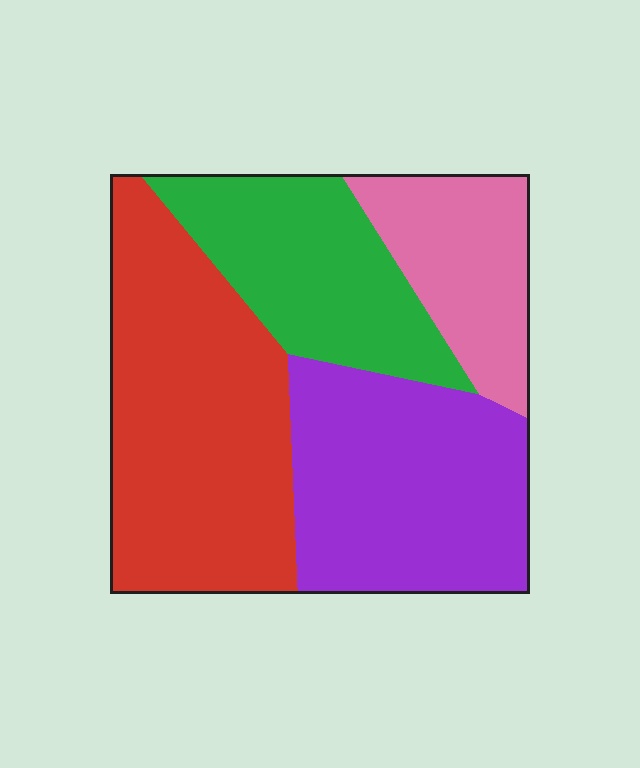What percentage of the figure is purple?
Purple takes up about one quarter (1/4) of the figure.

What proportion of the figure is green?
Green covers 21% of the figure.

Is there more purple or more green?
Purple.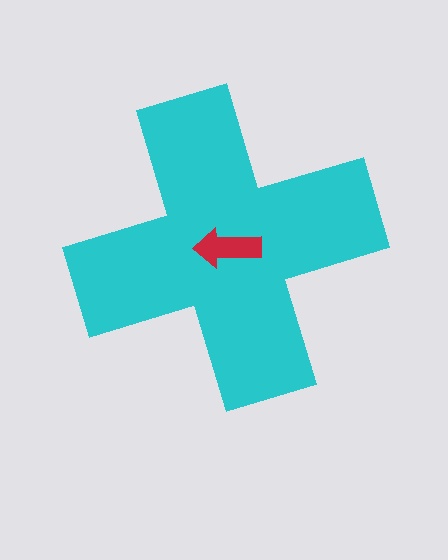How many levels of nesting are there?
2.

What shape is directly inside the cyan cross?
The red arrow.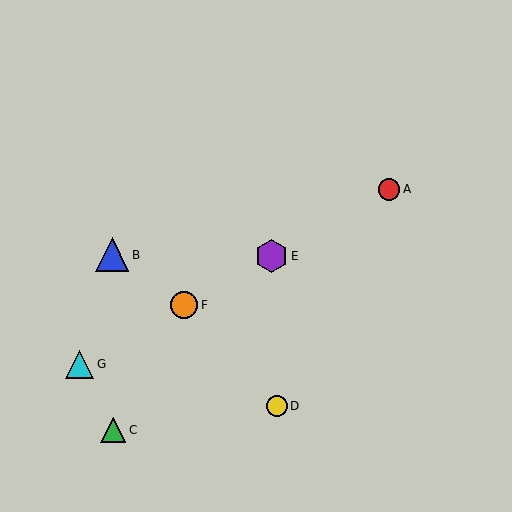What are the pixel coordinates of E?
Object E is at (271, 256).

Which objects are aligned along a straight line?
Objects A, E, F, G are aligned along a straight line.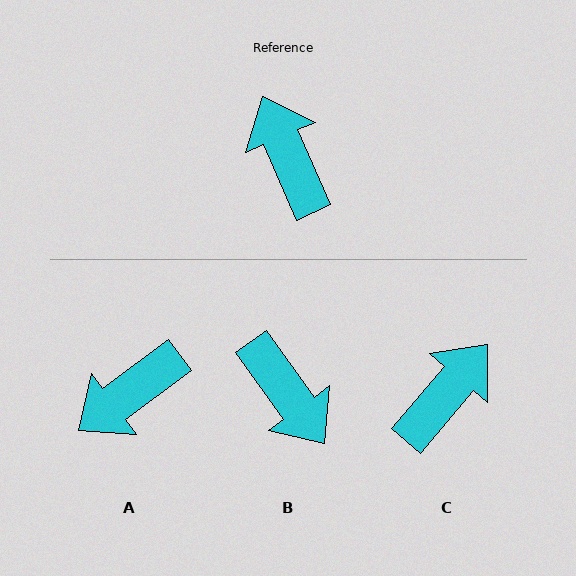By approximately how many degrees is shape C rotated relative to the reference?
Approximately 64 degrees clockwise.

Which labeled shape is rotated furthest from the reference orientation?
B, about 168 degrees away.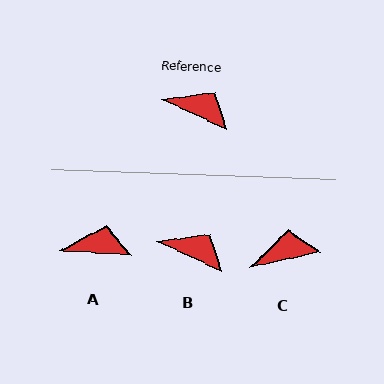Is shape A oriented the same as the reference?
No, it is off by about 22 degrees.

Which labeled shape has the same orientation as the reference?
B.